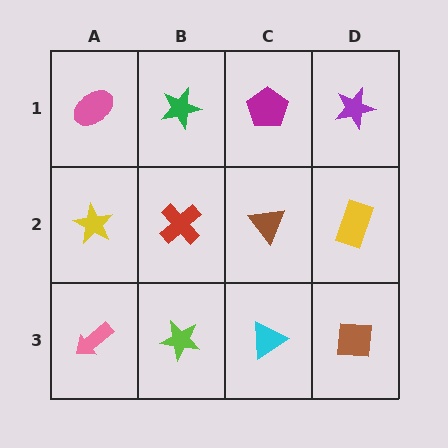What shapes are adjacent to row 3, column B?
A red cross (row 2, column B), a pink arrow (row 3, column A), a cyan triangle (row 3, column C).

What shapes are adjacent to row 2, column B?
A green star (row 1, column B), a lime star (row 3, column B), a yellow star (row 2, column A), a brown triangle (row 2, column C).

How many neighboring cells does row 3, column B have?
3.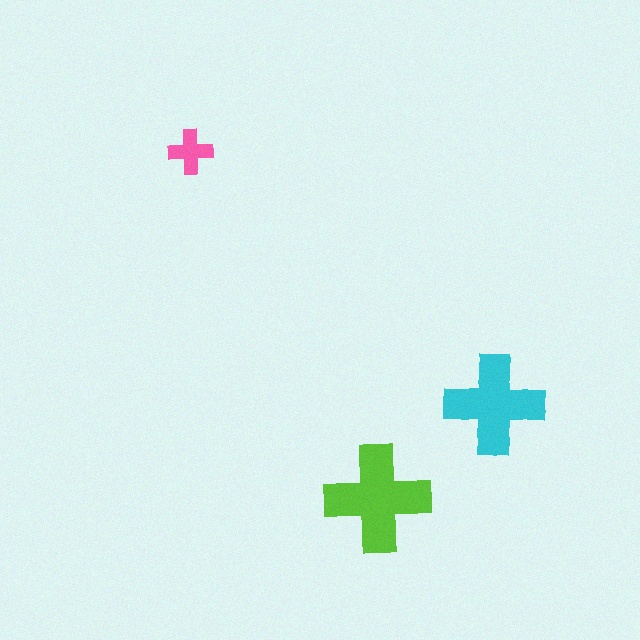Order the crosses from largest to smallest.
the lime one, the cyan one, the pink one.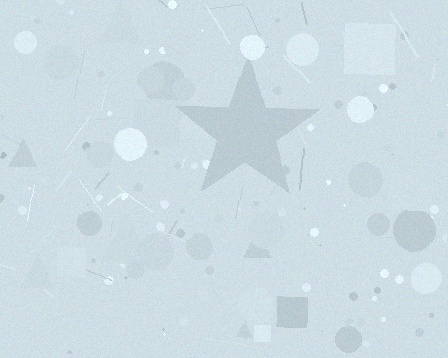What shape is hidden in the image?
A star is hidden in the image.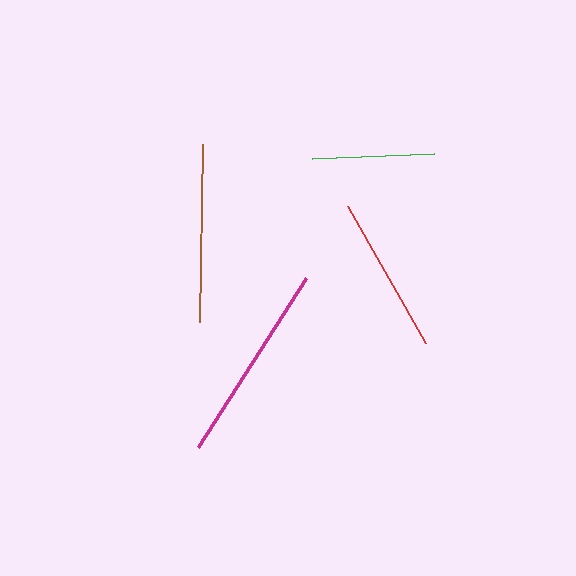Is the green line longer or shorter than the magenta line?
The magenta line is longer than the green line.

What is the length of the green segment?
The green segment is approximately 122 pixels long.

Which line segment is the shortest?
The green line is the shortest at approximately 122 pixels.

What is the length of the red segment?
The red segment is approximately 158 pixels long.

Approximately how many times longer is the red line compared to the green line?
The red line is approximately 1.3 times the length of the green line.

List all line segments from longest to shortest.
From longest to shortest: magenta, brown, red, green.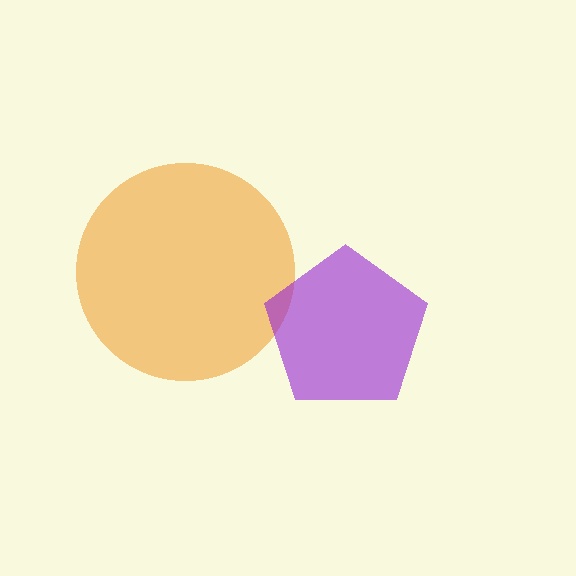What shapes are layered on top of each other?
The layered shapes are: an orange circle, a purple pentagon.